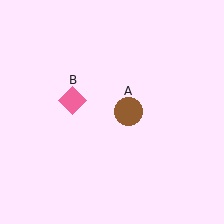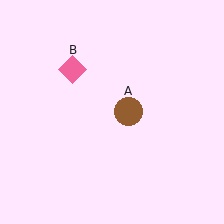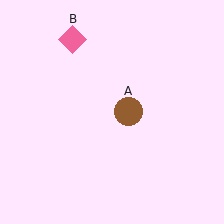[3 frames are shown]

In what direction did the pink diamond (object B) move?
The pink diamond (object B) moved up.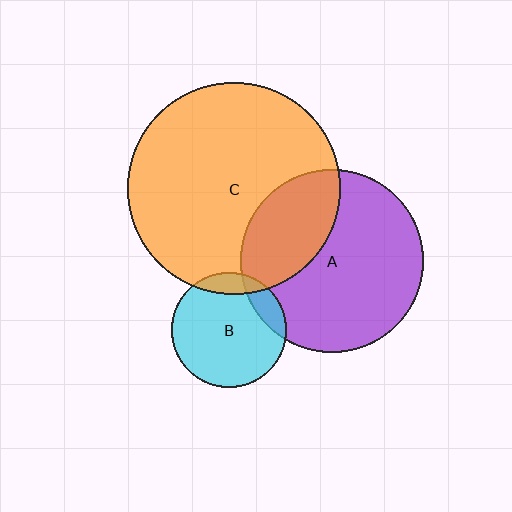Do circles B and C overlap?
Yes.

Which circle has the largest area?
Circle C (orange).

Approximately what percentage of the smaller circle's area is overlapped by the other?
Approximately 10%.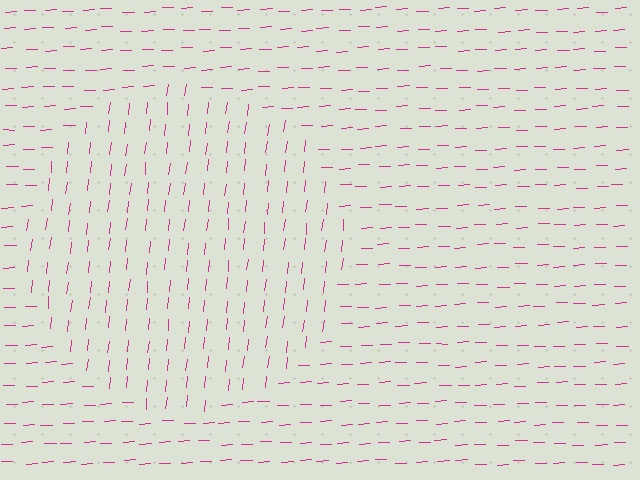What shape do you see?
I see a circle.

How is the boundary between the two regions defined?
The boundary is defined purely by a change in line orientation (approximately 81 degrees difference). All lines are the same color and thickness.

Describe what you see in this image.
The image is filled with small magenta line segments. A circle region in the image has lines oriented differently from the surrounding lines, creating a visible texture boundary.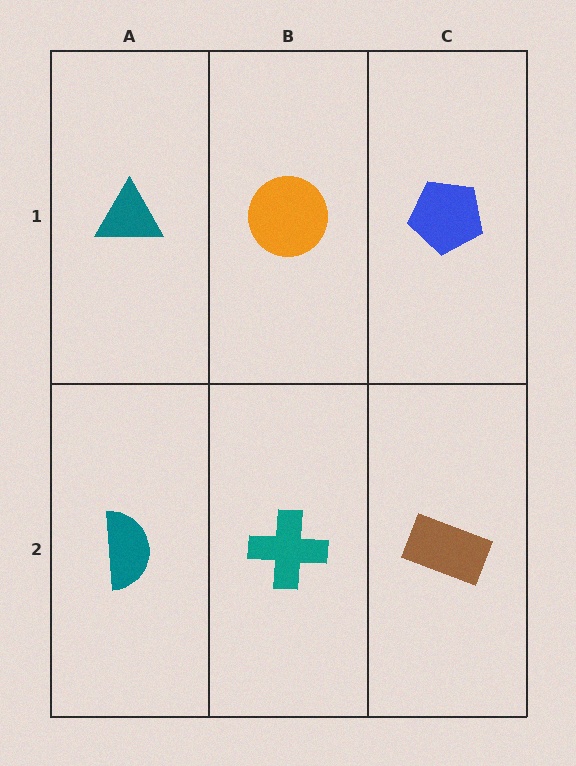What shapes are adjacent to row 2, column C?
A blue pentagon (row 1, column C), a teal cross (row 2, column B).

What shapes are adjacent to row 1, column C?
A brown rectangle (row 2, column C), an orange circle (row 1, column B).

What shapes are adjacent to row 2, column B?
An orange circle (row 1, column B), a teal semicircle (row 2, column A), a brown rectangle (row 2, column C).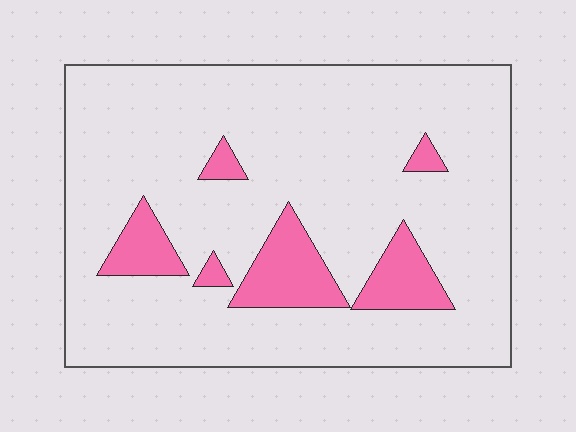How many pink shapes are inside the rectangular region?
6.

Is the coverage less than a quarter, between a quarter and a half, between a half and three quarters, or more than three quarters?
Less than a quarter.